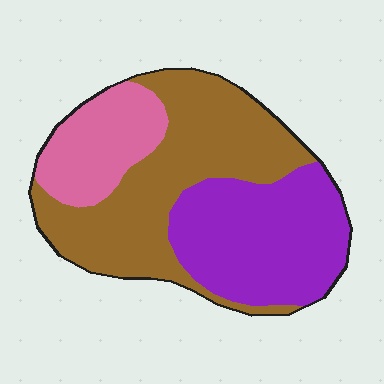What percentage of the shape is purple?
Purple takes up about three eighths (3/8) of the shape.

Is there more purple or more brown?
Brown.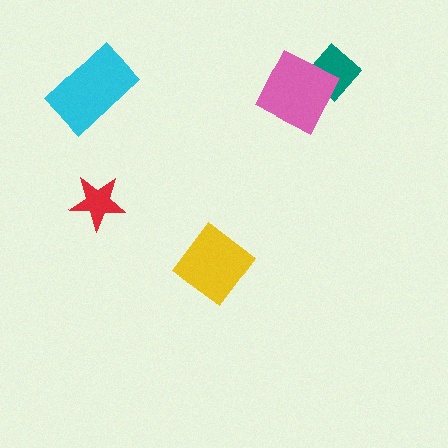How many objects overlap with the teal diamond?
1 object overlaps with the teal diamond.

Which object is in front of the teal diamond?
The pink diamond is in front of the teal diamond.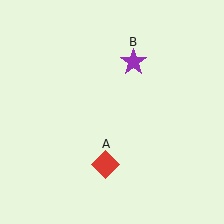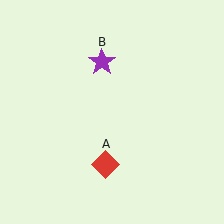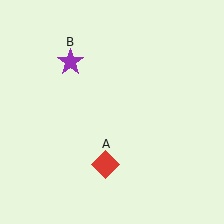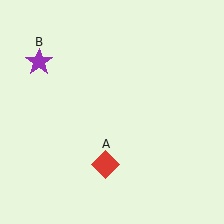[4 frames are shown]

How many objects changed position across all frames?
1 object changed position: purple star (object B).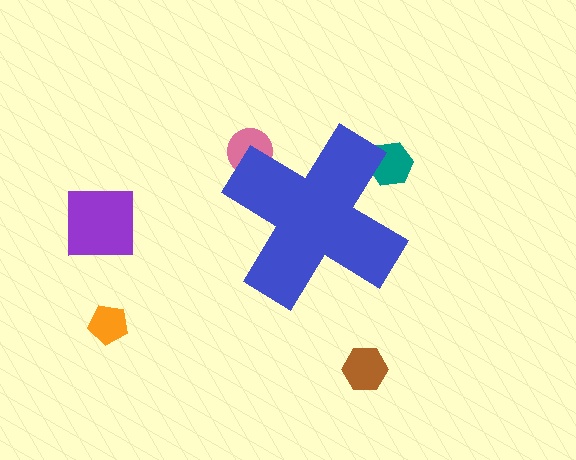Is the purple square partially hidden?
No, the purple square is fully visible.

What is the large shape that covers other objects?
A blue cross.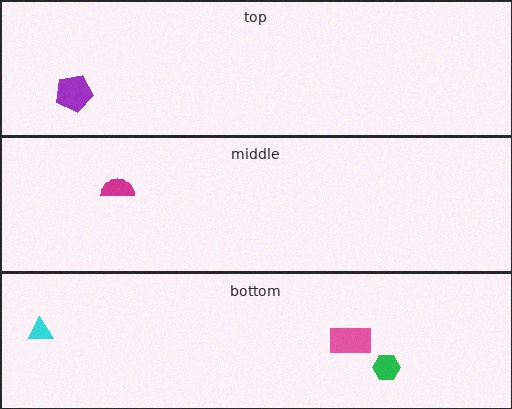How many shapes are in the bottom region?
3.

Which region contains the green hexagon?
The bottom region.